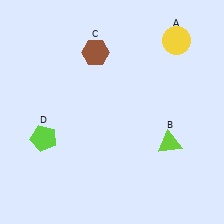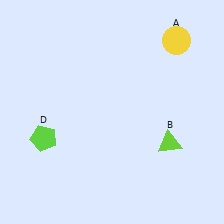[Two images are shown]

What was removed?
The brown hexagon (C) was removed in Image 2.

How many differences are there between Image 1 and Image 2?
There is 1 difference between the two images.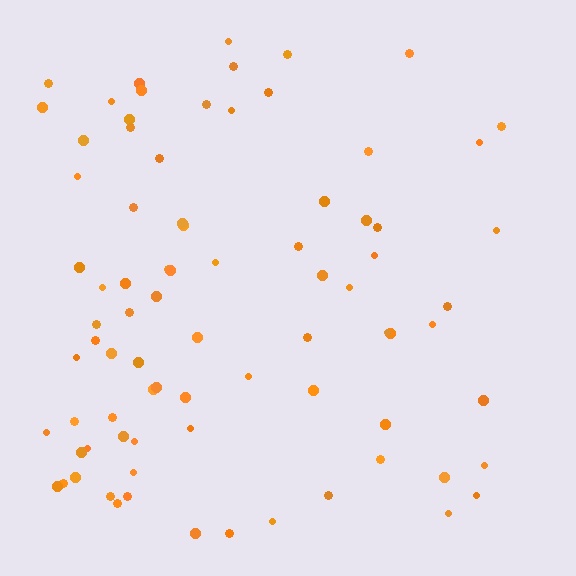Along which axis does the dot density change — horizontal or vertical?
Horizontal.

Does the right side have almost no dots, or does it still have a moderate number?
Still a moderate number, just noticeably fewer than the left.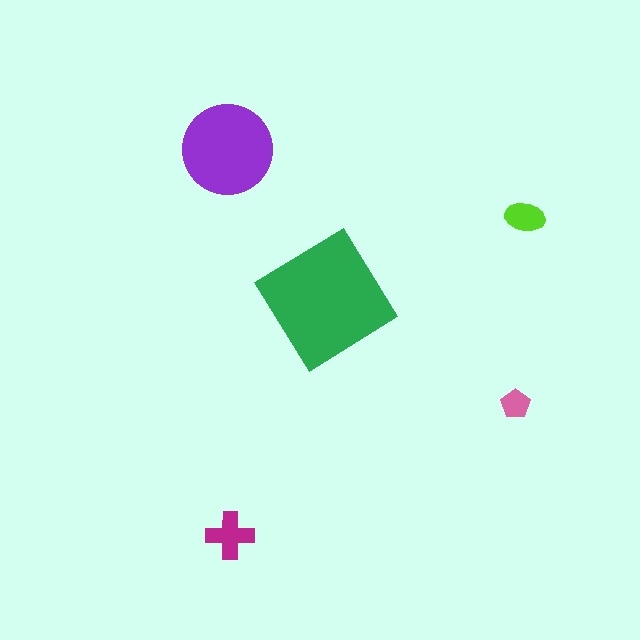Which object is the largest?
The green diamond.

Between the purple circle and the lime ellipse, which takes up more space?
The purple circle.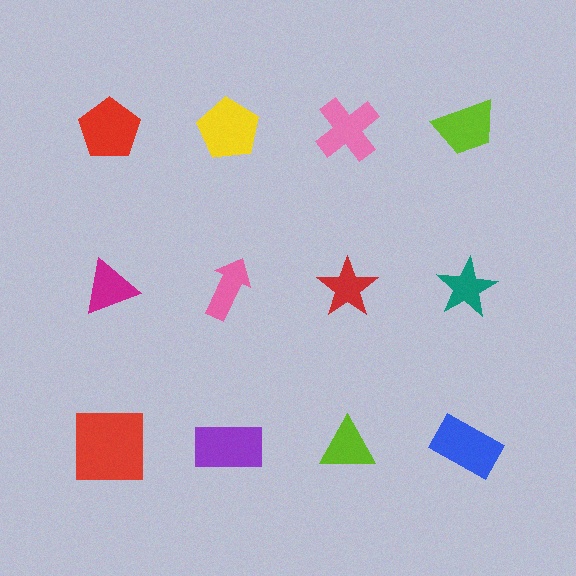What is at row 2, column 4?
A teal star.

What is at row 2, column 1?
A magenta triangle.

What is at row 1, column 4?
A lime trapezoid.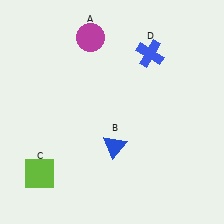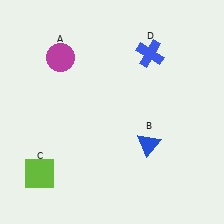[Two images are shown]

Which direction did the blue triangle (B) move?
The blue triangle (B) moved right.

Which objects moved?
The objects that moved are: the magenta circle (A), the blue triangle (B).